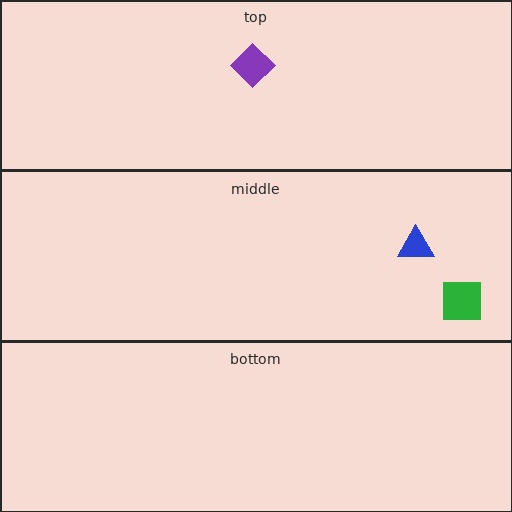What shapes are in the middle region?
The blue triangle, the green square.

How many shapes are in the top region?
1.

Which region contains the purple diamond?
The top region.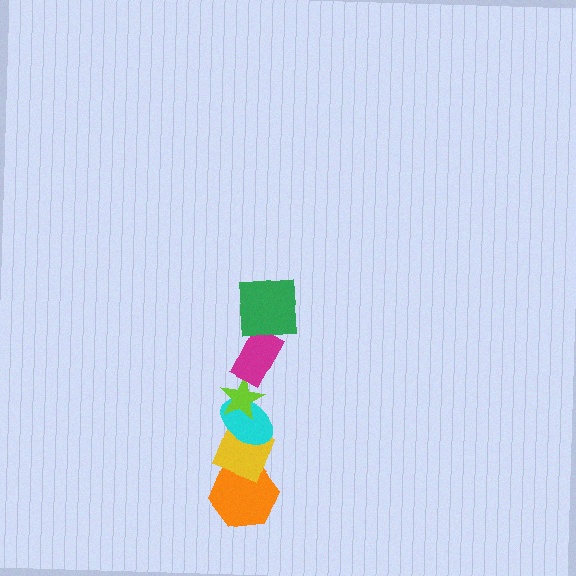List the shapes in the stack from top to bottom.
From top to bottom: the green square, the magenta rectangle, the lime star, the cyan ellipse, the yellow diamond, the orange hexagon.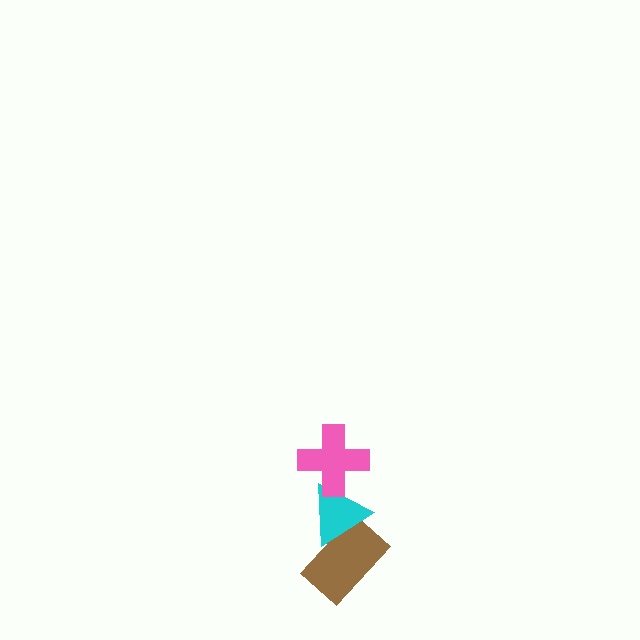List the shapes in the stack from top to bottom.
From top to bottom: the pink cross, the cyan triangle, the brown rectangle.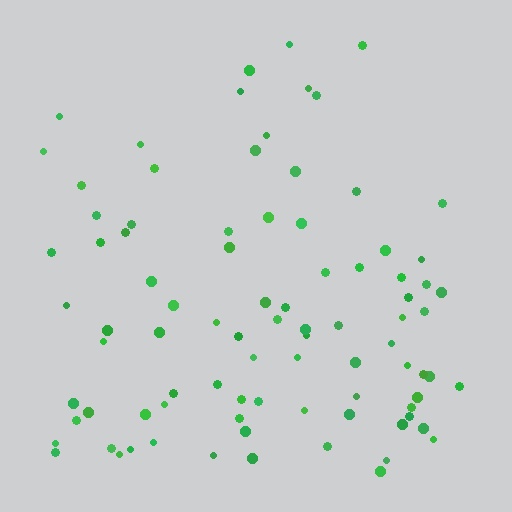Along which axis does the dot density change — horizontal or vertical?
Vertical.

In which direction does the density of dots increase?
From top to bottom, with the bottom side densest.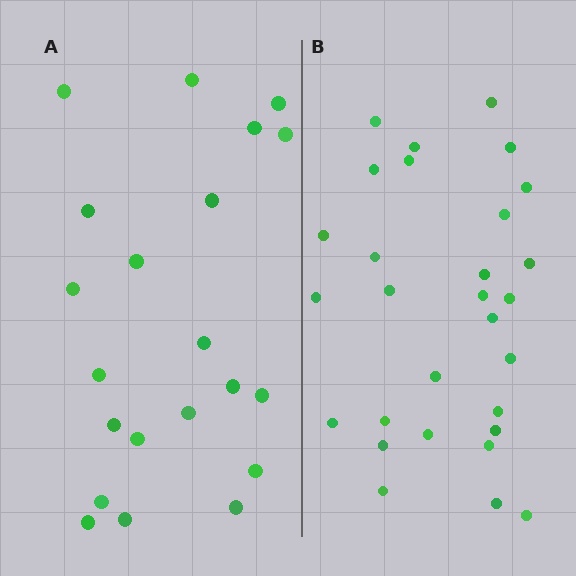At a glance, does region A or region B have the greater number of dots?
Region B (the right region) has more dots.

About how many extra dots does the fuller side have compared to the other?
Region B has roughly 8 or so more dots than region A.